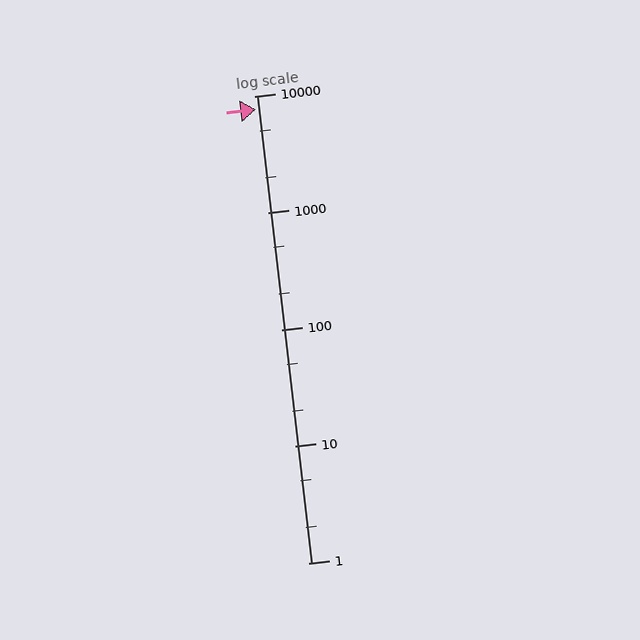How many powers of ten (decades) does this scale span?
The scale spans 4 decades, from 1 to 10000.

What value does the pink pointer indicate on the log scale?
The pointer indicates approximately 7700.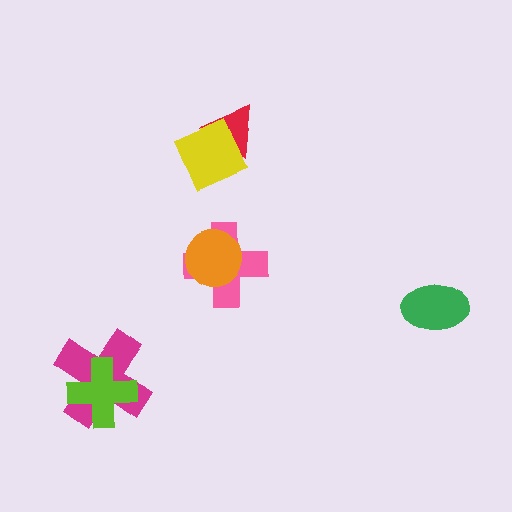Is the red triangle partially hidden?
Yes, it is partially covered by another shape.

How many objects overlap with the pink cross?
1 object overlaps with the pink cross.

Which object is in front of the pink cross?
The orange circle is in front of the pink cross.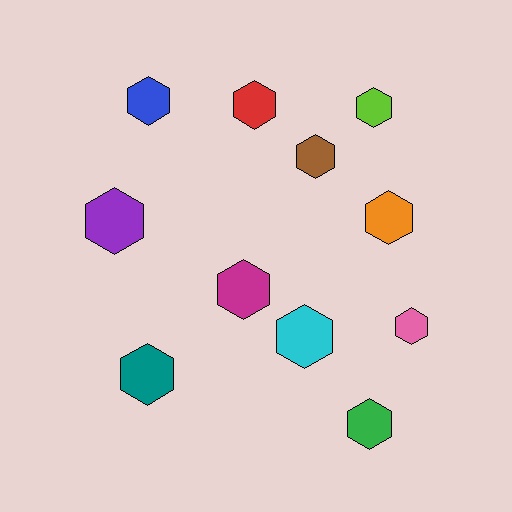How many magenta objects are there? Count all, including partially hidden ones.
There is 1 magenta object.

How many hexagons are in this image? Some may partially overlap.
There are 11 hexagons.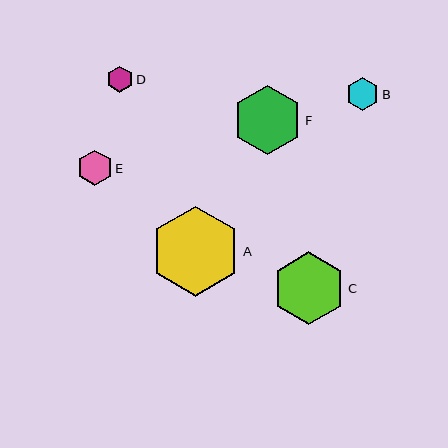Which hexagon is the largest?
Hexagon A is the largest with a size of approximately 90 pixels.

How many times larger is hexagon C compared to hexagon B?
Hexagon C is approximately 2.2 times the size of hexagon B.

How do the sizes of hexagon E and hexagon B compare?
Hexagon E and hexagon B are approximately the same size.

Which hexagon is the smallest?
Hexagon D is the smallest with a size of approximately 26 pixels.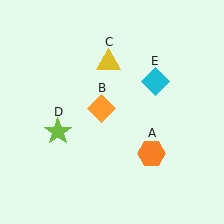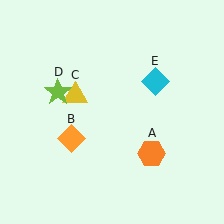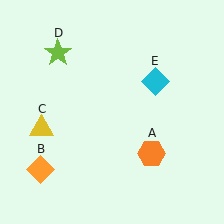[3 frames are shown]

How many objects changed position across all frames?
3 objects changed position: orange diamond (object B), yellow triangle (object C), lime star (object D).